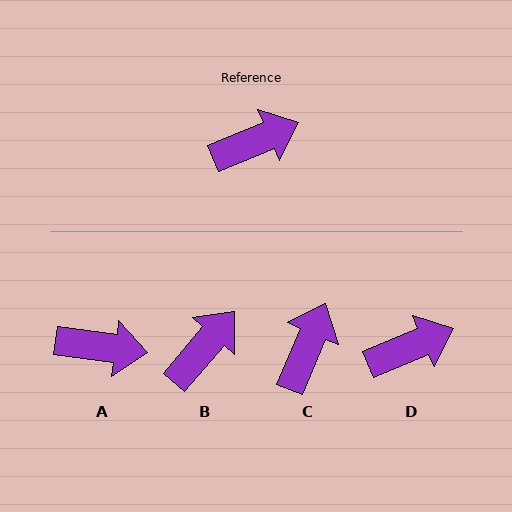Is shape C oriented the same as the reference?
No, it is off by about 44 degrees.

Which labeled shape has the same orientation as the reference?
D.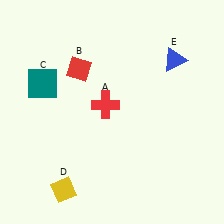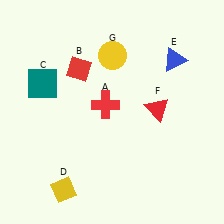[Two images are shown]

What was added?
A red triangle (F), a yellow circle (G) were added in Image 2.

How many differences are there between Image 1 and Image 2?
There are 2 differences between the two images.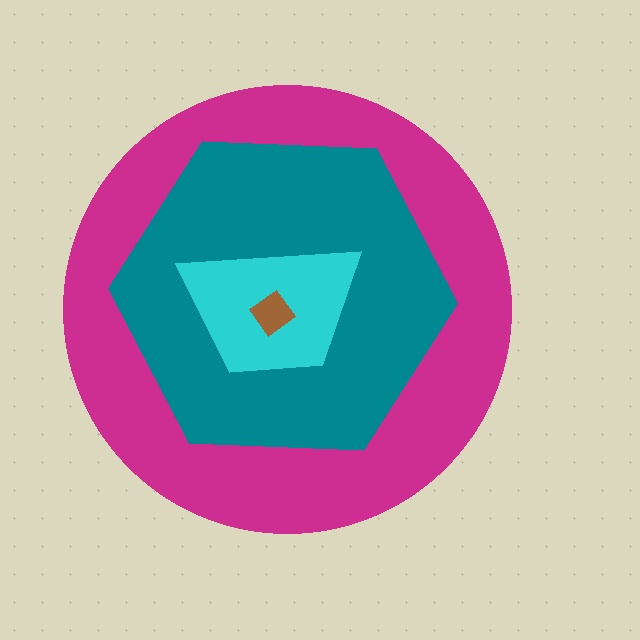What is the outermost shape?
The magenta circle.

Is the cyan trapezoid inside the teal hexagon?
Yes.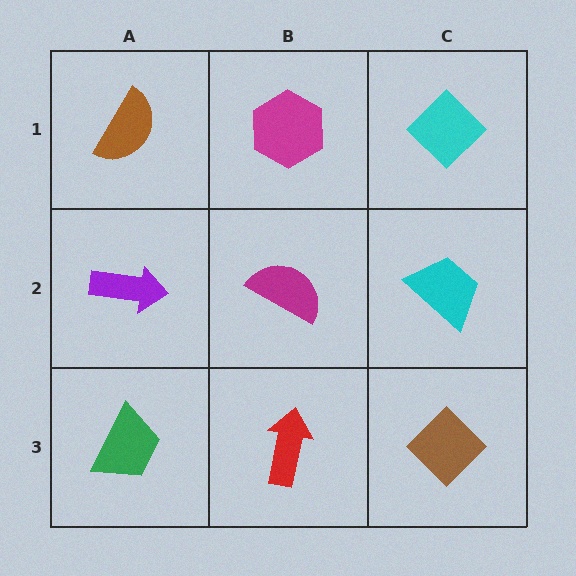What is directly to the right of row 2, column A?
A magenta semicircle.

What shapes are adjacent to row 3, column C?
A cyan trapezoid (row 2, column C), a red arrow (row 3, column B).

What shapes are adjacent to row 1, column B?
A magenta semicircle (row 2, column B), a brown semicircle (row 1, column A), a cyan diamond (row 1, column C).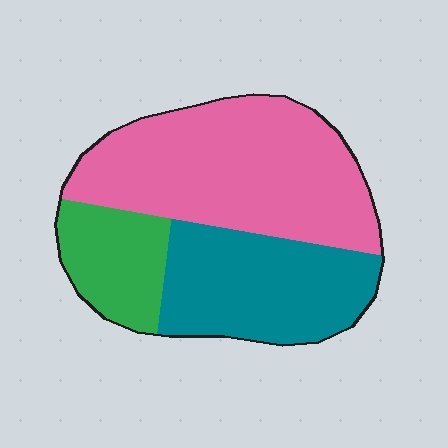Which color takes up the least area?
Green, at roughly 15%.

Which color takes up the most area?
Pink, at roughly 50%.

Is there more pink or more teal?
Pink.